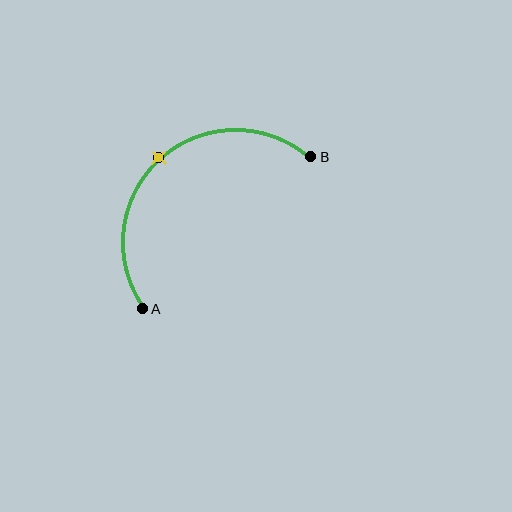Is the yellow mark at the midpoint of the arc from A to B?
Yes. The yellow mark lies on the arc at equal arc-length from both A and B — it is the arc midpoint.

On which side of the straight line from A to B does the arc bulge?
The arc bulges above and to the left of the straight line connecting A and B.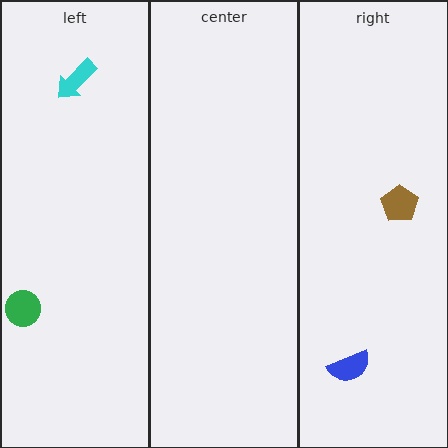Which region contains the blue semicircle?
The right region.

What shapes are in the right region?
The blue semicircle, the brown pentagon.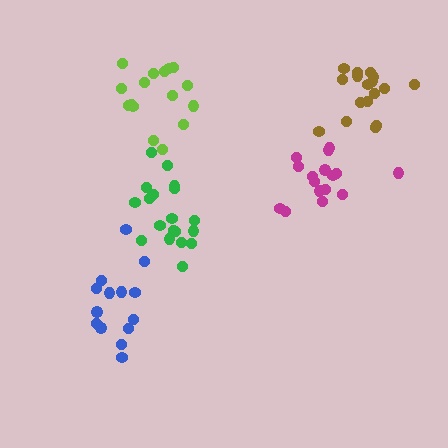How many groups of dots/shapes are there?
There are 5 groups.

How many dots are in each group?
Group 1: 16 dots, Group 2: 14 dots, Group 3: 19 dots, Group 4: 16 dots, Group 5: 17 dots (82 total).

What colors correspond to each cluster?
The clusters are colored: magenta, blue, green, lime, brown.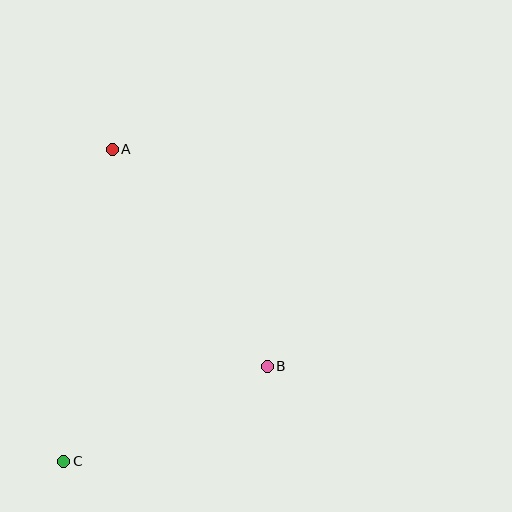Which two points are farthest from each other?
Points A and C are farthest from each other.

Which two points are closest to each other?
Points B and C are closest to each other.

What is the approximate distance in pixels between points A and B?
The distance between A and B is approximately 267 pixels.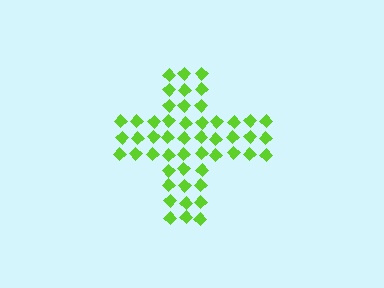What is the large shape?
The large shape is a cross.